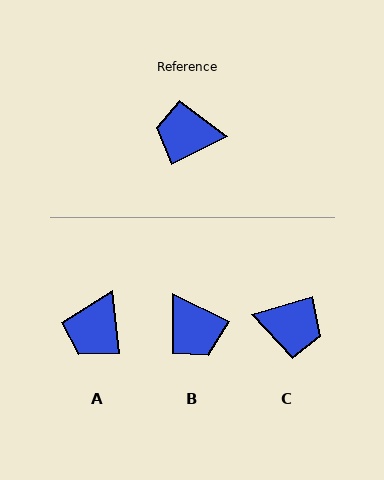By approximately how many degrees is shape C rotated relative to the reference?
Approximately 169 degrees counter-clockwise.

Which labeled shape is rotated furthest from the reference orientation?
C, about 169 degrees away.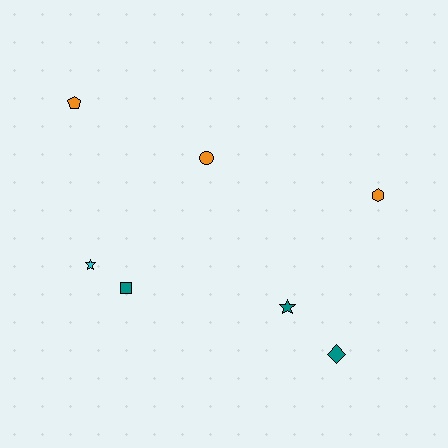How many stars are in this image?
There are 2 stars.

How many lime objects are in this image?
There are no lime objects.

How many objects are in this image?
There are 7 objects.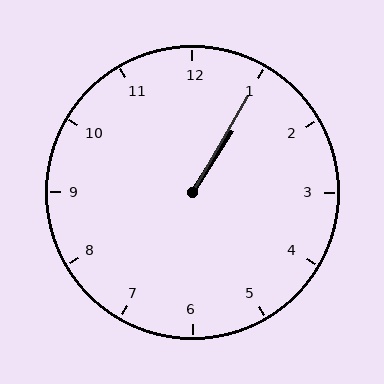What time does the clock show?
1:05.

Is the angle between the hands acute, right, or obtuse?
It is acute.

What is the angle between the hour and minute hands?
Approximately 2 degrees.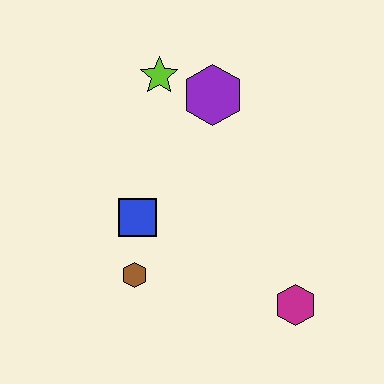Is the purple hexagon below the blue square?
No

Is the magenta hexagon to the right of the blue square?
Yes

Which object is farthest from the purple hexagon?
The magenta hexagon is farthest from the purple hexagon.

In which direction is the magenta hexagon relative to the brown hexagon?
The magenta hexagon is to the right of the brown hexagon.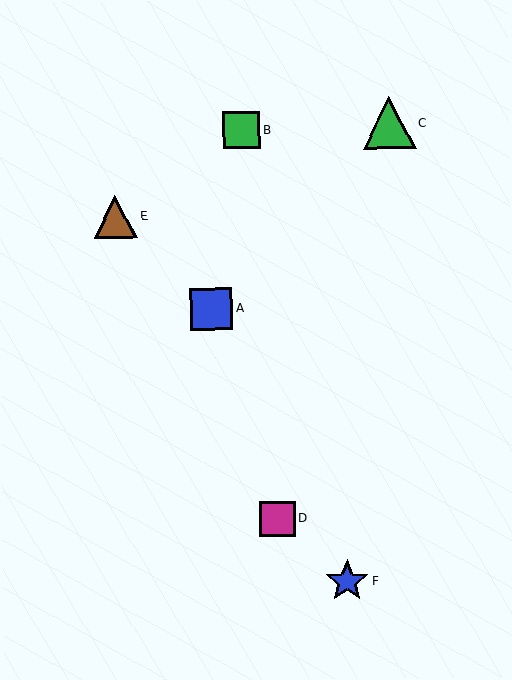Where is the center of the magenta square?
The center of the magenta square is at (278, 519).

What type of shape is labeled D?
Shape D is a magenta square.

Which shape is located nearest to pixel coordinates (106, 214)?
The brown triangle (labeled E) at (115, 217) is nearest to that location.